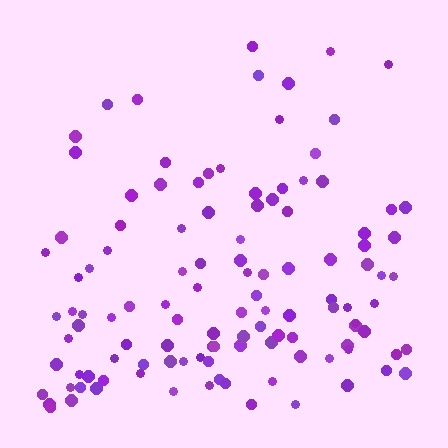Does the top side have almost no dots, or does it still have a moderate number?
Still a moderate number, just noticeably fewer than the bottom.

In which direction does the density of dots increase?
From top to bottom, with the bottom side densest.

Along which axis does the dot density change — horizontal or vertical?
Vertical.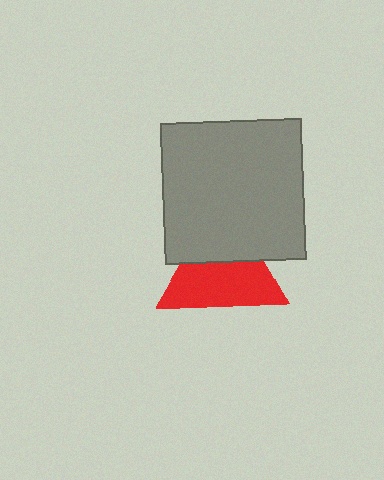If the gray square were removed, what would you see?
You would see the complete red triangle.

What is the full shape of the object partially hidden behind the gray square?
The partially hidden object is a red triangle.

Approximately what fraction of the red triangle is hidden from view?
Roughly 39% of the red triangle is hidden behind the gray square.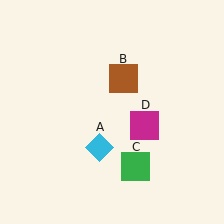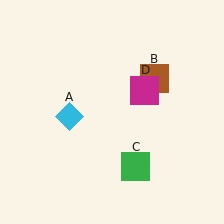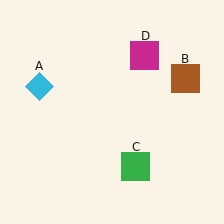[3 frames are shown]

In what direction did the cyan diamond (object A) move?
The cyan diamond (object A) moved up and to the left.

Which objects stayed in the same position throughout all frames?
Green square (object C) remained stationary.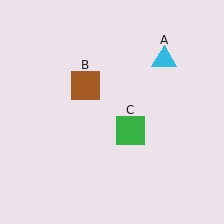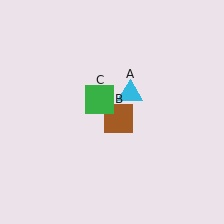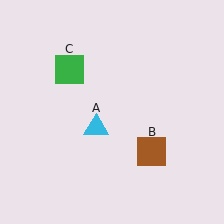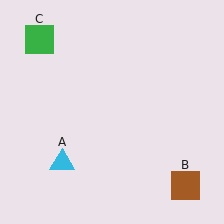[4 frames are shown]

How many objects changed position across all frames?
3 objects changed position: cyan triangle (object A), brown square (object B), green square (object C).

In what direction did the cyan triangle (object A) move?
The cyan triangle (object A) moved down and to the left.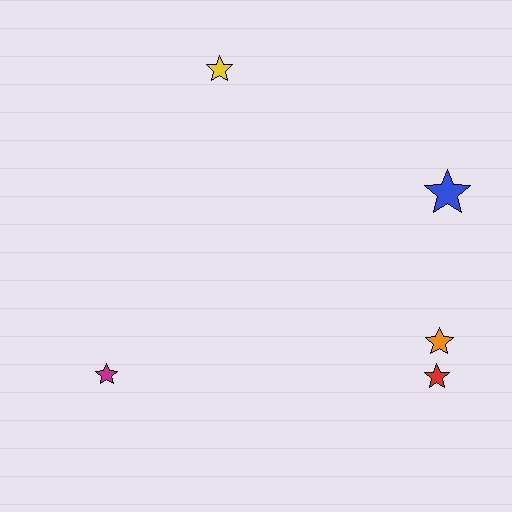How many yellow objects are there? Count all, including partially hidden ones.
There is 1 yellow object.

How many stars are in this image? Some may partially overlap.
There are 5 stars.